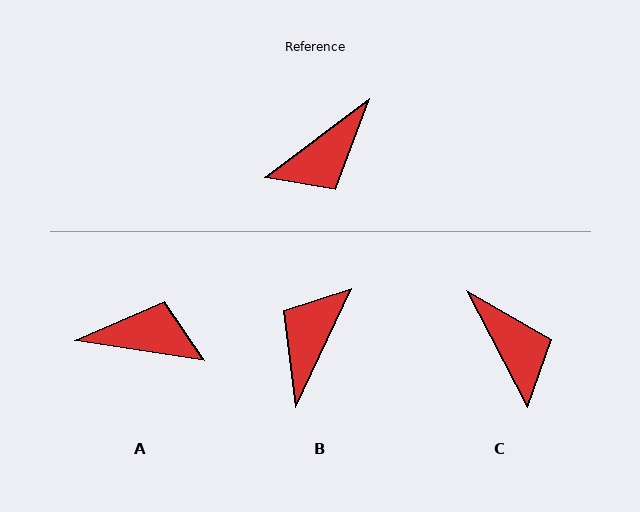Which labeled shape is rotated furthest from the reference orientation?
B, about 152 degrees away.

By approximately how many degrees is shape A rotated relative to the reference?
Approximately 134 degrees counter-clockwise.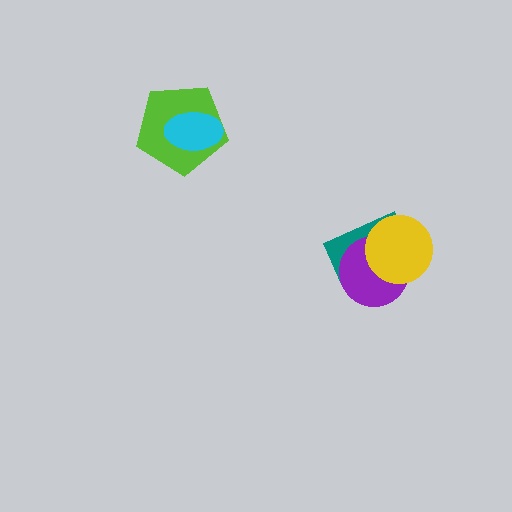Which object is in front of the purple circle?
The yellow circle is in front of the purple circle.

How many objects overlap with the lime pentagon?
1 object overlaps with the lime pentagon.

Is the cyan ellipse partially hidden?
No, no other shape covers it.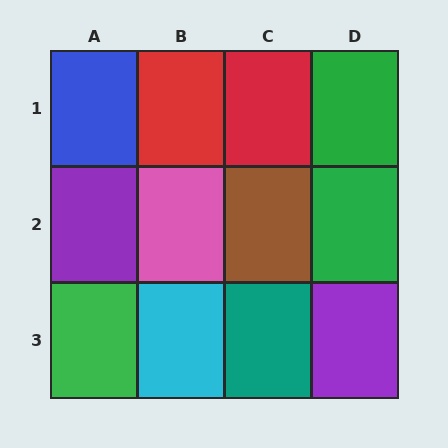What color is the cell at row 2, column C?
Brown.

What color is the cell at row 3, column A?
Green.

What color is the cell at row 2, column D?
Green.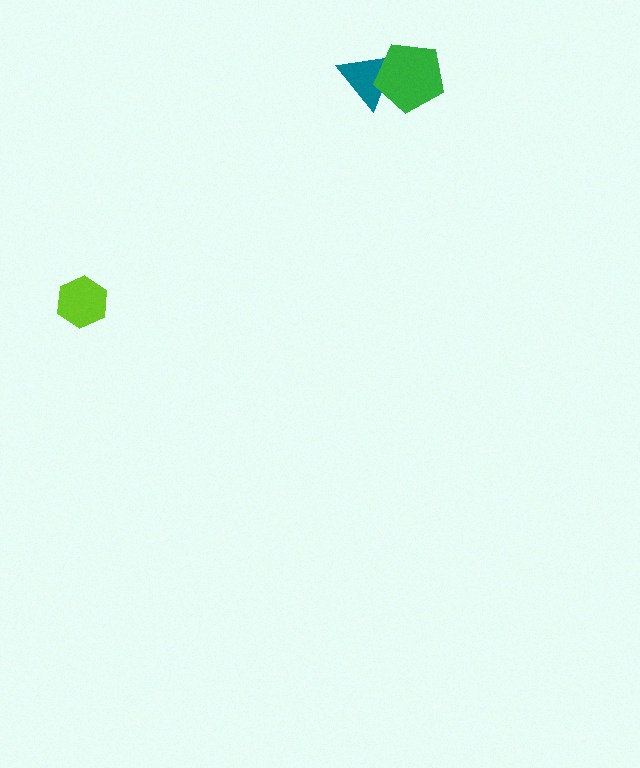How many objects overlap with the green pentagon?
1 object overlaps with the green pentagon.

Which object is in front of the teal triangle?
The green pentagon is in front of the teal triangle.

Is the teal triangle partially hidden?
Yes, it is partially covered by another shape.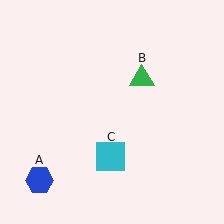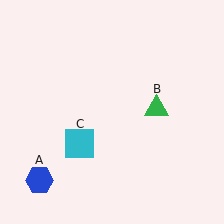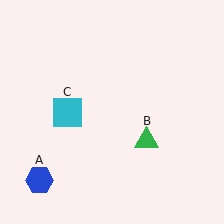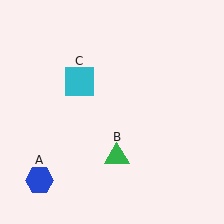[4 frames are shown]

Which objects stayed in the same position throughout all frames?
Blue hexagon (object A) remained stationary.